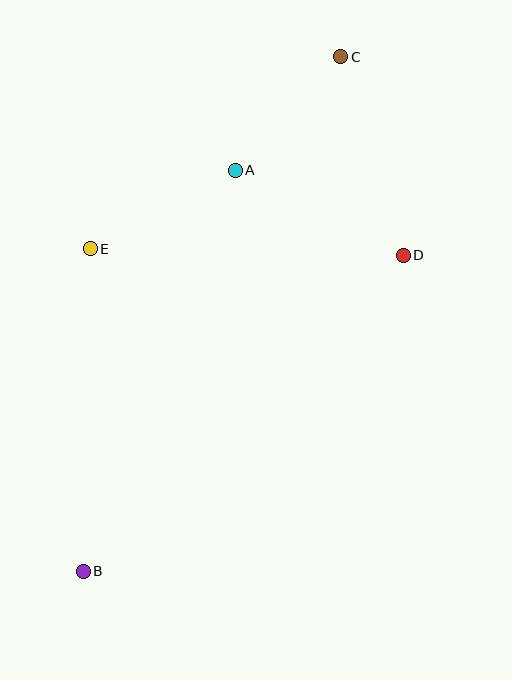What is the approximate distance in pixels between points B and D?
The distance between B and D is approximately 450 pixels.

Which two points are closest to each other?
Points A and C are closest to each other.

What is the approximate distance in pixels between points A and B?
The distance between A and B is approximately 429 pixels.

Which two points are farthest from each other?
Points B and C are farthest from each other.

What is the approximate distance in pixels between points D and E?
The distance between D and E is approximately 313 pixels.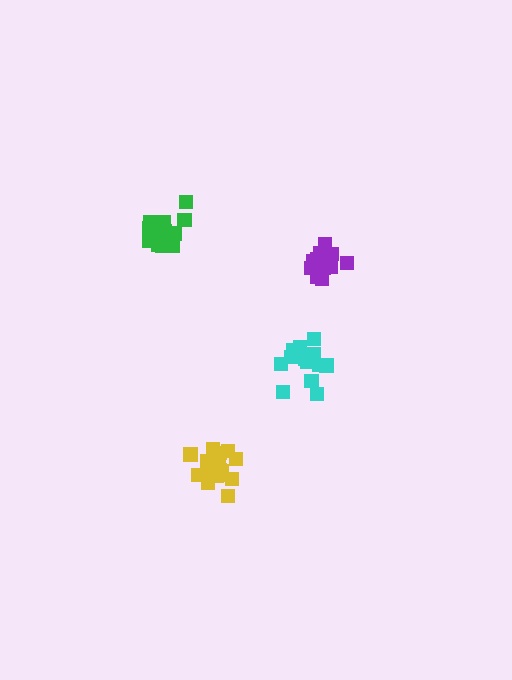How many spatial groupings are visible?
There are 4 spatial groupings.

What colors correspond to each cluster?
The clusters are colored: cyan, green, purple, yellow.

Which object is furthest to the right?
The purple cluster is rightmost.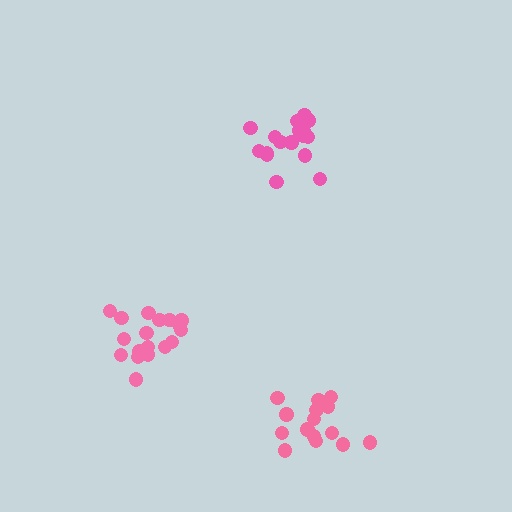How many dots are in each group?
Group 1: 15 dots, Group 2: 18 dots, Group 3: 18 dots (51 total).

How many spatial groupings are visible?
There are 3 spatial groupings.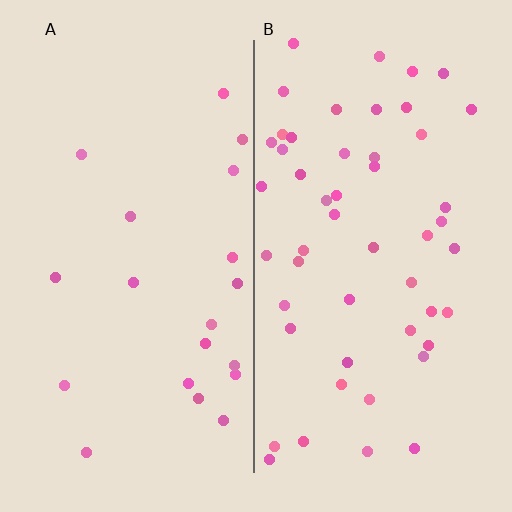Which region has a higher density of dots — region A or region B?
B (the right).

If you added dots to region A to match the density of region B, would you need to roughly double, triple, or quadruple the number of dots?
Approximately triple.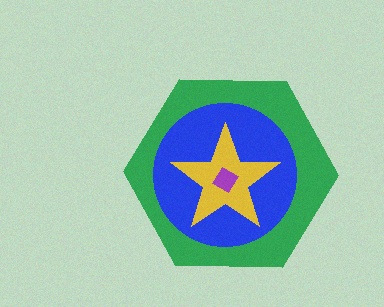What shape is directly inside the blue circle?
The yellow star.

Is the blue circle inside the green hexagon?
Yes.